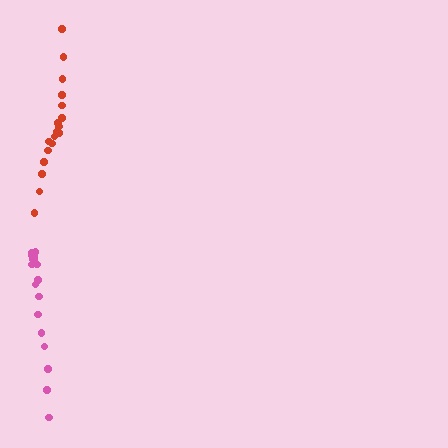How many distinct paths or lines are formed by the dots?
There are 2 distinct paths.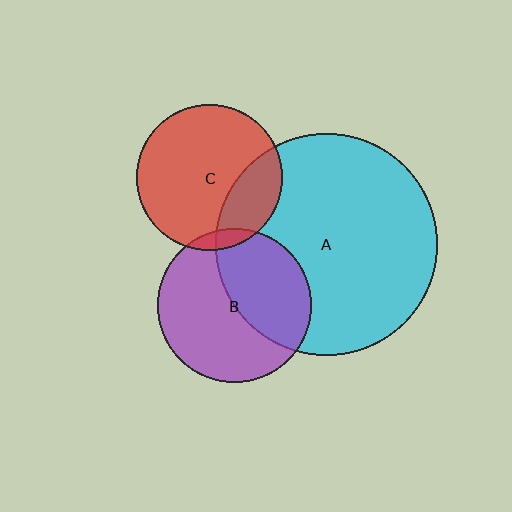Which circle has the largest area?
Circle A (cyan).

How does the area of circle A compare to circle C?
Approximately 2.3 times.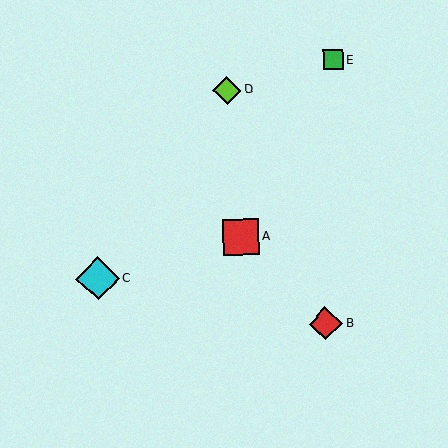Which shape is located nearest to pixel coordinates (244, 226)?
The red square (labeled A) at (241, 237) is nearest to that location.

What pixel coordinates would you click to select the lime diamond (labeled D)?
Click at (227, 90) to select the lime diamond D.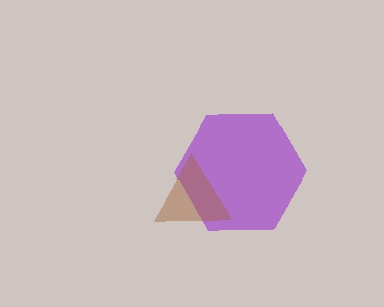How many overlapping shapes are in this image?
There are 2 overlapping shapes in the image.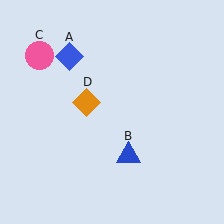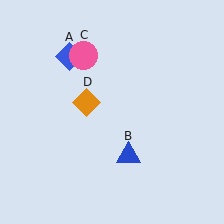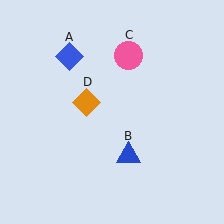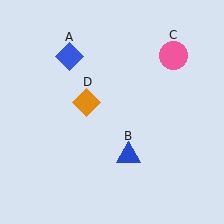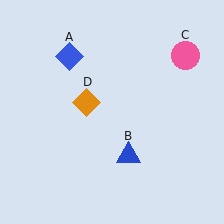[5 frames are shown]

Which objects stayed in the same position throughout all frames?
Blue diamond (object A) and blue triangle (object B) and orange diamond (object D) remained stationary.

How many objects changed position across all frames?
1 object changed position: pink circle (object C).